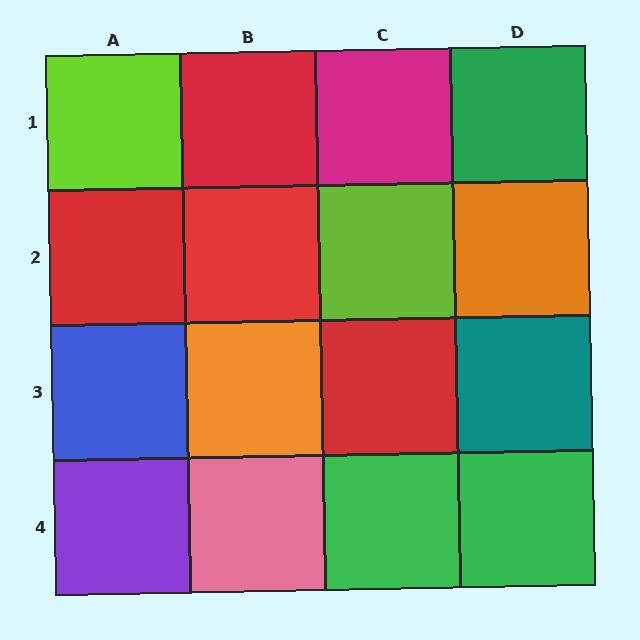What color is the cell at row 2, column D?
Orange.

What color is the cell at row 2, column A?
Red.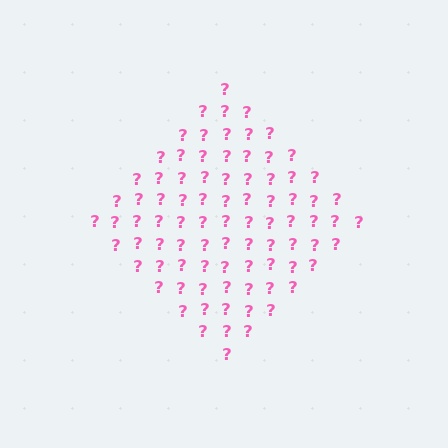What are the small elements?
The small elements are question marks.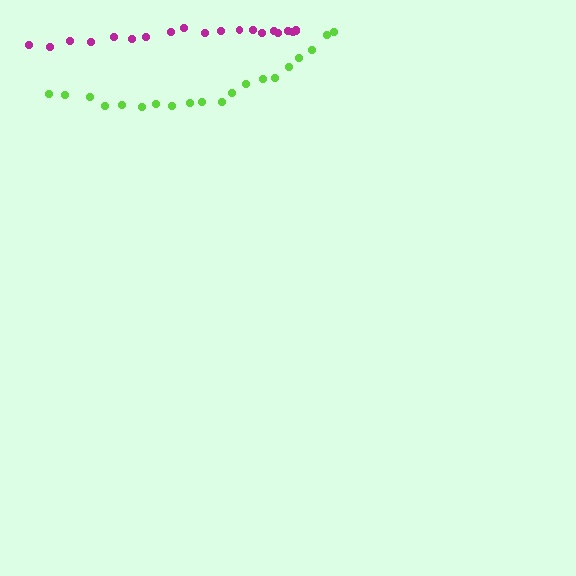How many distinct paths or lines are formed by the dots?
There are 2 distinct paths.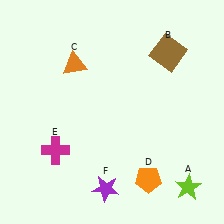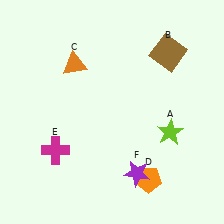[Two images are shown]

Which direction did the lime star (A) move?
The lime star (A) moved up.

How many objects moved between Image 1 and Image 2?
2 objects moved between the two images.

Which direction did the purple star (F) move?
The purple star (F) moved right.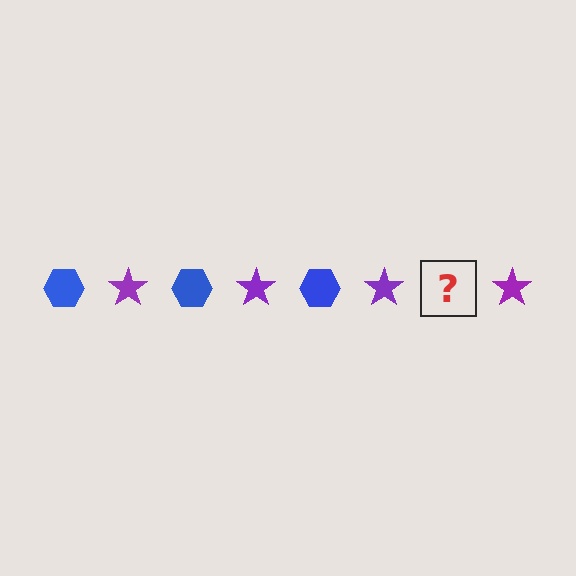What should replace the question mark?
The question mark should be replaced with a blue hexagon.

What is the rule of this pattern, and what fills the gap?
The rule is that the pattern alternates between blue hexagon and purple star. The gap should be filled with a blue hexagon.